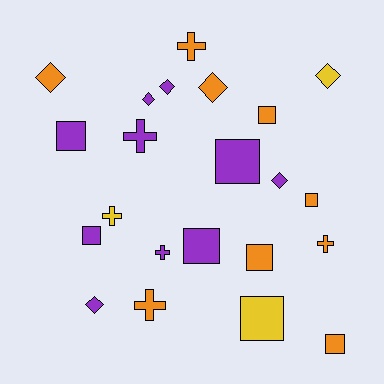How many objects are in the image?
There are 22 objects.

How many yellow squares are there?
There is 1 yellow square.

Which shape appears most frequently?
Square, with 9 objects.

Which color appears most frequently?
Purple, with 10 objects.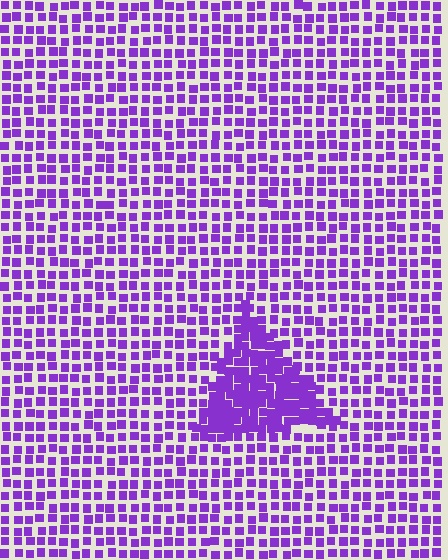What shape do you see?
I see a triangle.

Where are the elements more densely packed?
The elements are more densely packed inside the triangle boundary.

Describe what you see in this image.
The image contains small purple elements arranged at two different densities. A triangle-shaped region is visible where the elements are more densely packed than the surrounding area.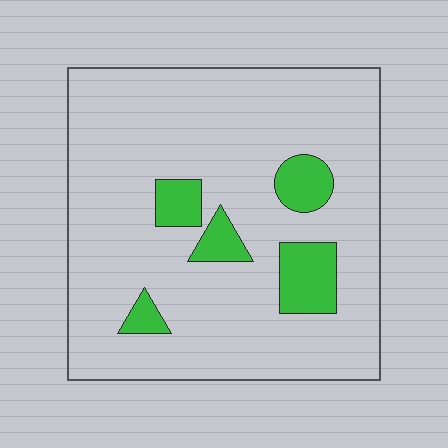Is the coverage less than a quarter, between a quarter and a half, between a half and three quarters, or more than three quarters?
Less than a quarter.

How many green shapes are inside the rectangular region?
5.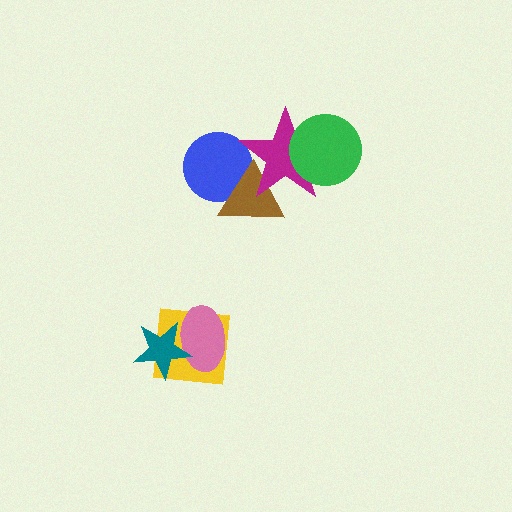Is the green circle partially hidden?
No, no other shape covers it.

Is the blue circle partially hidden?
Yes, it is partially covered by another shape.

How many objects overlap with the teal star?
2 objects overlap with the teal star.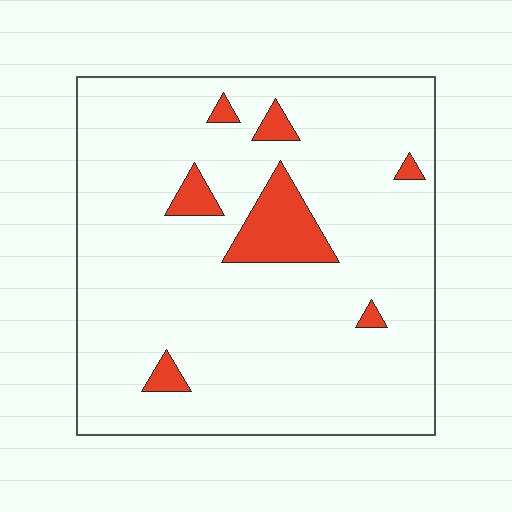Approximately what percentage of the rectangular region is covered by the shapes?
Approximately 10%.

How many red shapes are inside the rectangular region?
7.